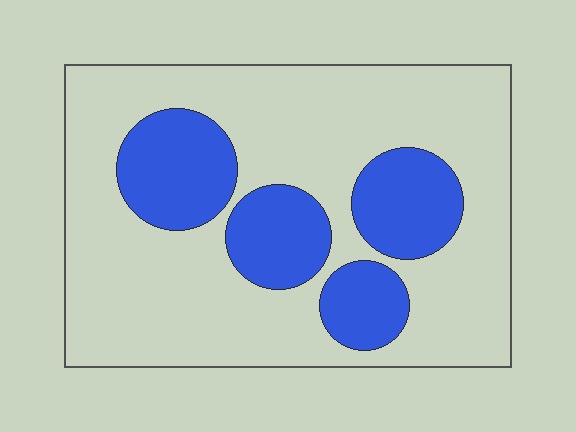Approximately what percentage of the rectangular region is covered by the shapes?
Approximately 25%.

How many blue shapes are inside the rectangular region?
4.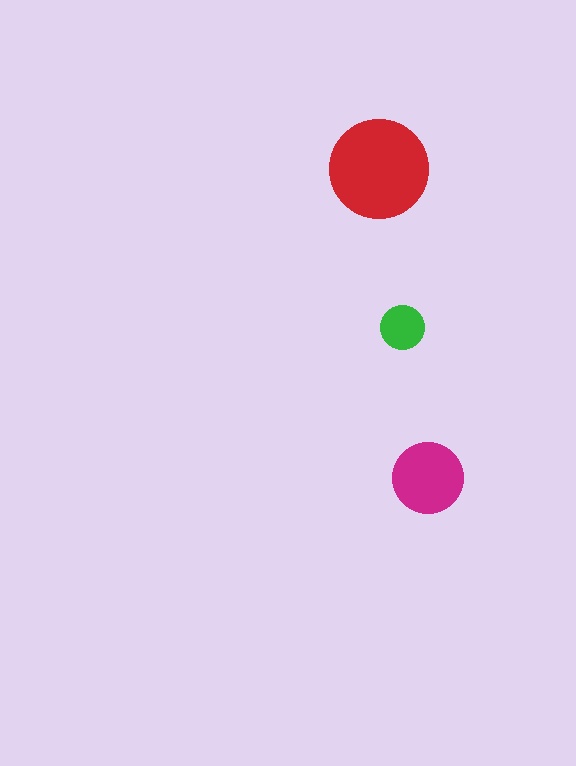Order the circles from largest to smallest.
the red one, the magenta one, the green one.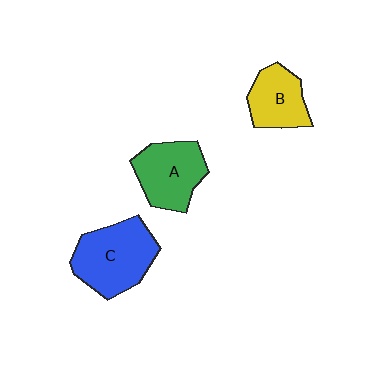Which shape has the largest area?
Shape C (blue).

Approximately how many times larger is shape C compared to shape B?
Approximately 1.5 times.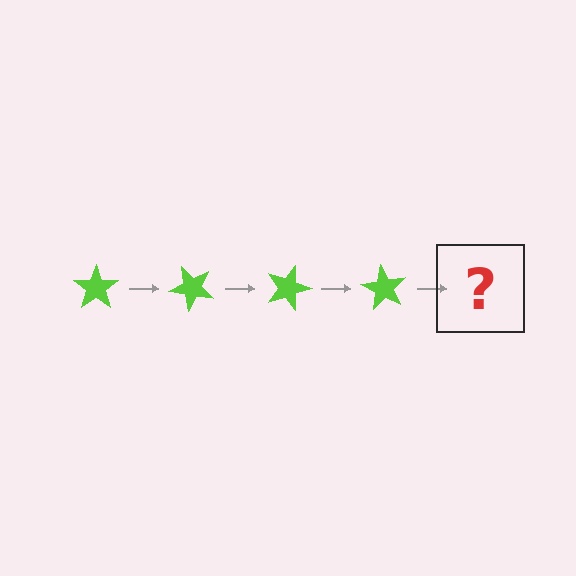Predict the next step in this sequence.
The next step is a lime star rotated 180 degrees.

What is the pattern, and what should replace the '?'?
The pattern is that the star rotates 45 degrees each step. The '?' should be a lime star rotated 180 degrees.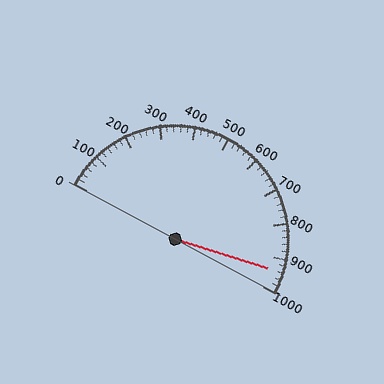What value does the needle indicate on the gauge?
The needle indicates approximately 940.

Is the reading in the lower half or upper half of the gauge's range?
The reading is in the upper half of the range (0 to 1000).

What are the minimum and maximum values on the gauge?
The gauge ranges from 0 to 1000.